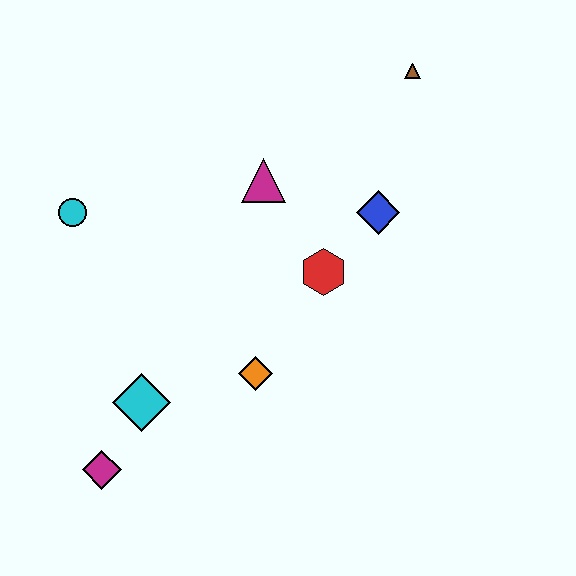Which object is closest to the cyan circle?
The magenta triangle is closest to the cyan circle.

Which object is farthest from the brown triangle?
The magenta diamond is farthest from the brown triangle.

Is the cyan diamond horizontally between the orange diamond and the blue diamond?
No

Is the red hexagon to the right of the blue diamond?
No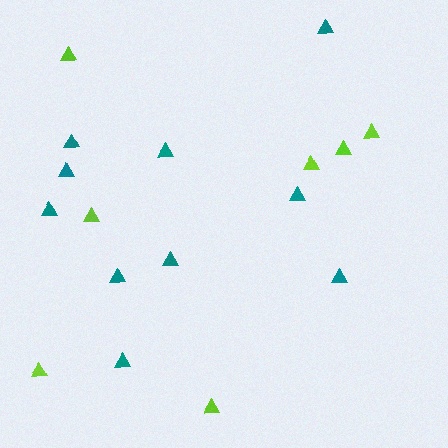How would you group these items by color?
There are 2 groups: one group of lime triangles (7) and one group of teal triangles (10).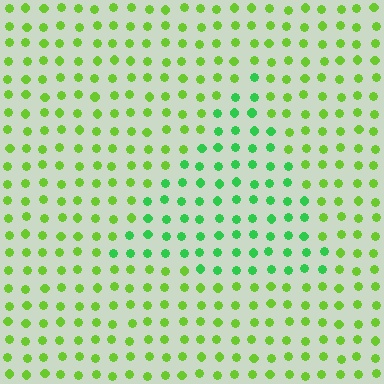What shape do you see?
I see a triangle.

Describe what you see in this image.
The image is filled with small lime elements in a uniform arrangement. A triangle-shaped region is visible where the elements are tinted to a slightly different hue, forming a subtle color boundary.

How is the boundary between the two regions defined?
The boundary is defined purely by a slight shift in hue (about 35 degrees). Spacing, size, and orientation are identical on both sides.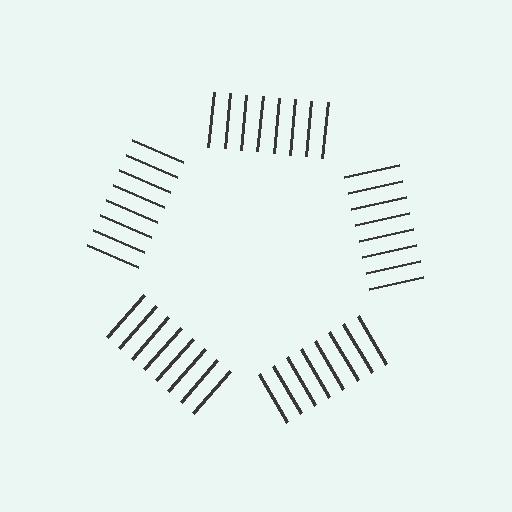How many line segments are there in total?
40 — 8 along each of the 5 edges.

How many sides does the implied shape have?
5 sides — the line-ends trace a pentagon.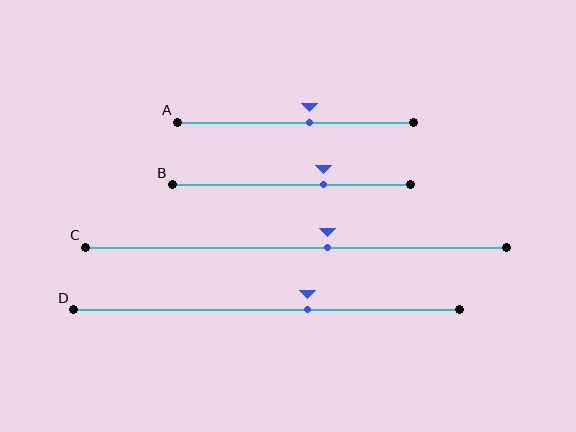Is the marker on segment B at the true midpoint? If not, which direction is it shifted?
No, the marker on segment B is shifted to the right by about 14% of the segment length.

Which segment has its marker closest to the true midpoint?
Segment A has its marker closest to the true midpoint.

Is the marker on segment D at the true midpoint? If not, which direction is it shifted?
No, the marker on segment D is shifted to the right by about 11% of the segment length.